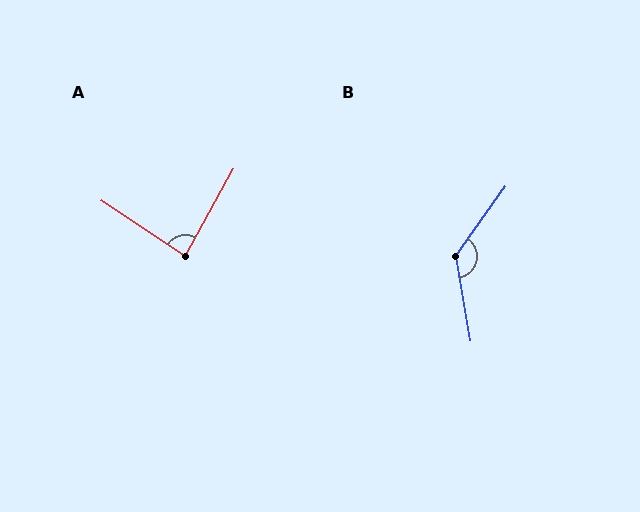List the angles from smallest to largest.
A (85°), B (135°).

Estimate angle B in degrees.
Approximately 135 degrees.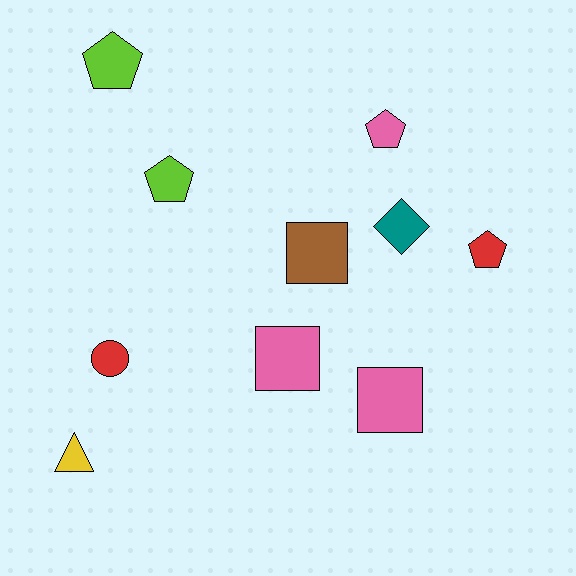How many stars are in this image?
There are no stars.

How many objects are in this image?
There are 10 objects.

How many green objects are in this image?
There are no green objects.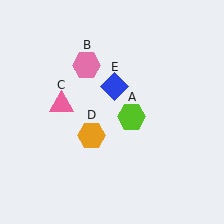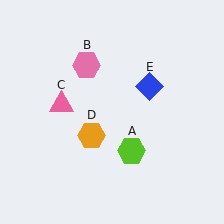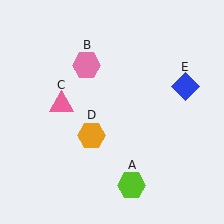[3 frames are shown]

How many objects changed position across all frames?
2 objects changed position: lime hexagon (object A), blue diamond (object E).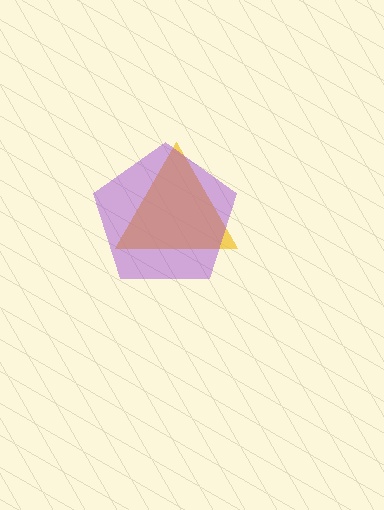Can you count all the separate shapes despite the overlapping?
Yes, there are 2 separate shapes.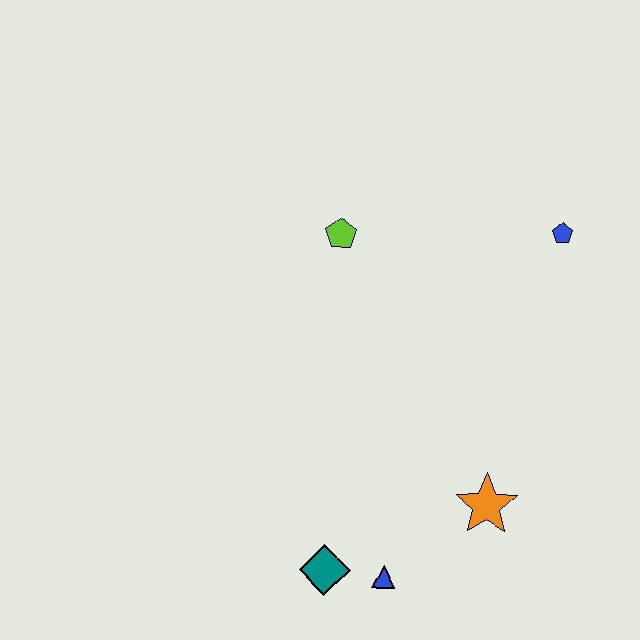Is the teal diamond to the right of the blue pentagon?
No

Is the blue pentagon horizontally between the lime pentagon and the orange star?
No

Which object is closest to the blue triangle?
The teal diamond is closest to the blue triangle.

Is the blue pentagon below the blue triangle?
No